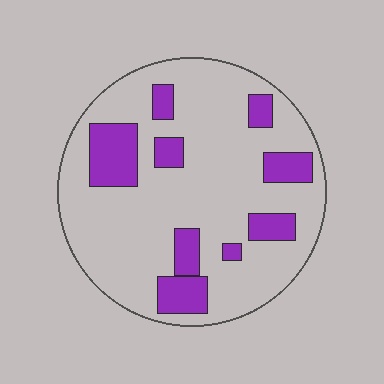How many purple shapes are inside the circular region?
9.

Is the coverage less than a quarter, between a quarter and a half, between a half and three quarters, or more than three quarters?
Less than a quarter.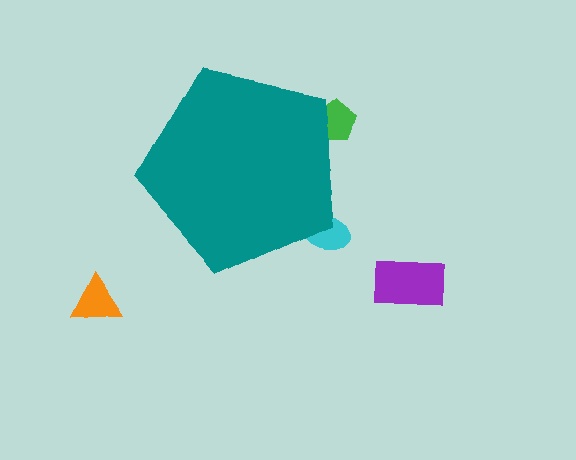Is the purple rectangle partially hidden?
No, the purple rectangle is fully visible.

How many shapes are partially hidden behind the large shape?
2 shapes are partially hidden.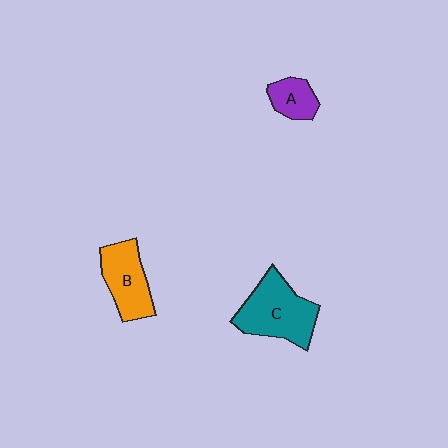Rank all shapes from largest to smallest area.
From largest to smallest: C (teal), B (orange), A (purple).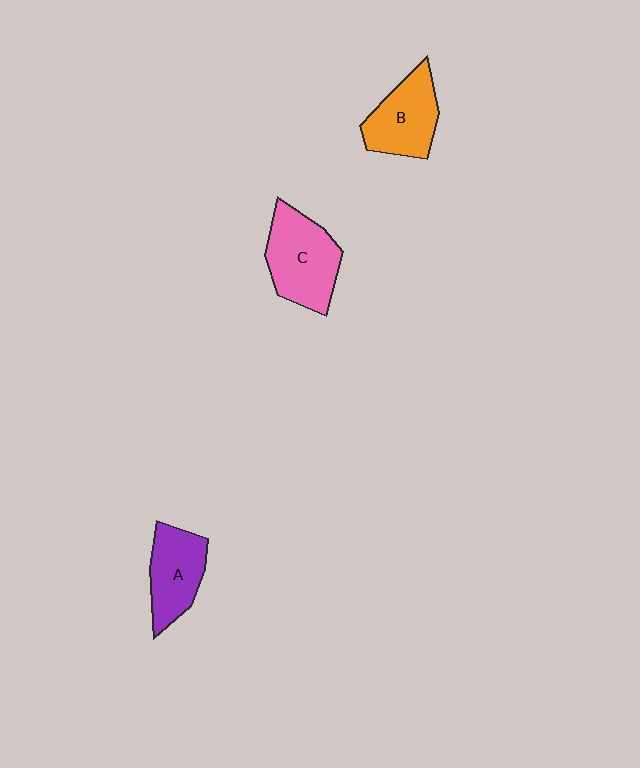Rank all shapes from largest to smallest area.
From largest to smallest: C (pink), B (orange), A (purple).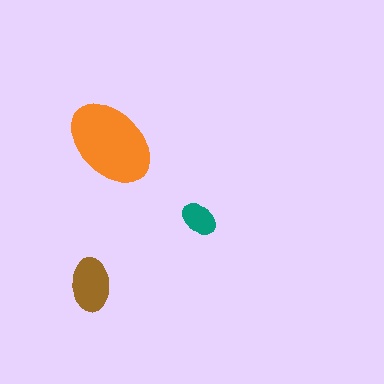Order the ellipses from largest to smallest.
the orange one, the brown one, the teal one.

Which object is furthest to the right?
The teal ellipse is rightmost.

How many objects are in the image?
There are 3 objects in the image.